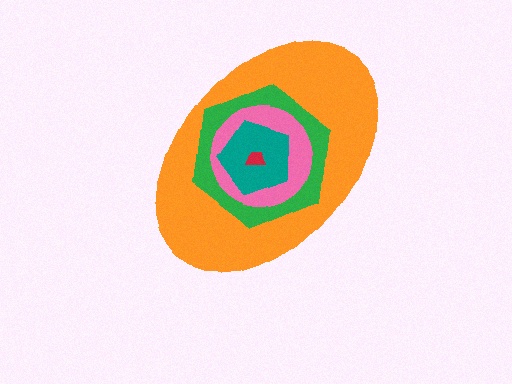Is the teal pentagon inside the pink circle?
Yes.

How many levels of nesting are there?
5.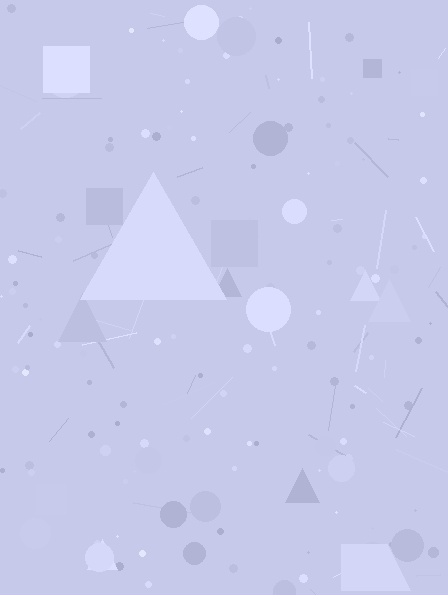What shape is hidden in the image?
A triangle is hidden in the image.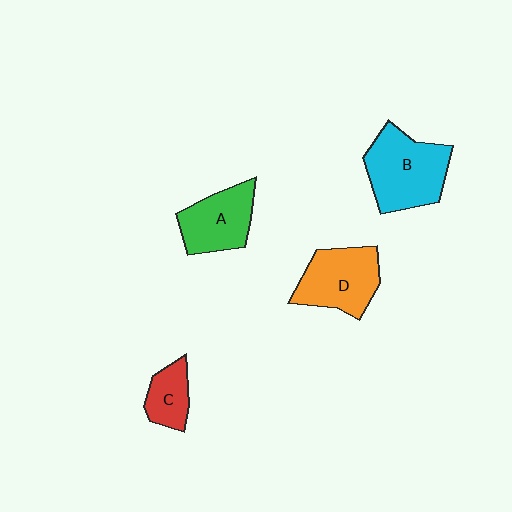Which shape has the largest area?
Shape B (cyan).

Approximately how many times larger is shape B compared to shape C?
Approximately 2.3 times.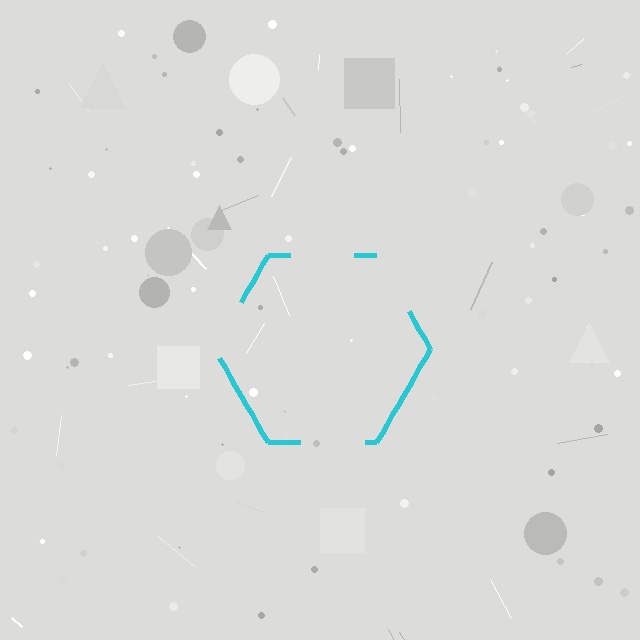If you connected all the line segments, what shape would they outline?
They would outline a hexagon.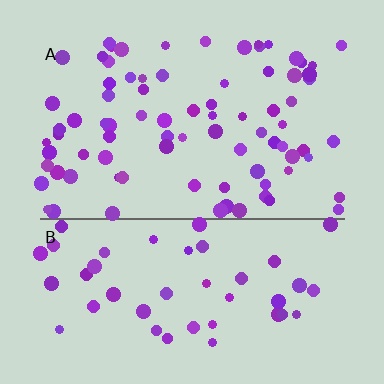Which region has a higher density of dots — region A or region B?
A (the top).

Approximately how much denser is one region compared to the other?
Approximately 1.7× — region A over region B.